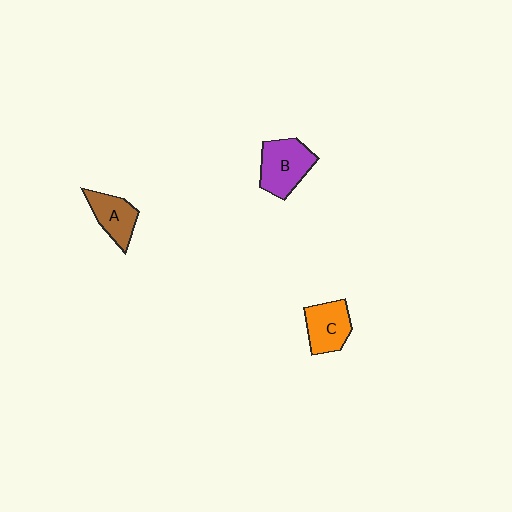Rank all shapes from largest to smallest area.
From largest to smallest: B (purple), C (orange), A (brown).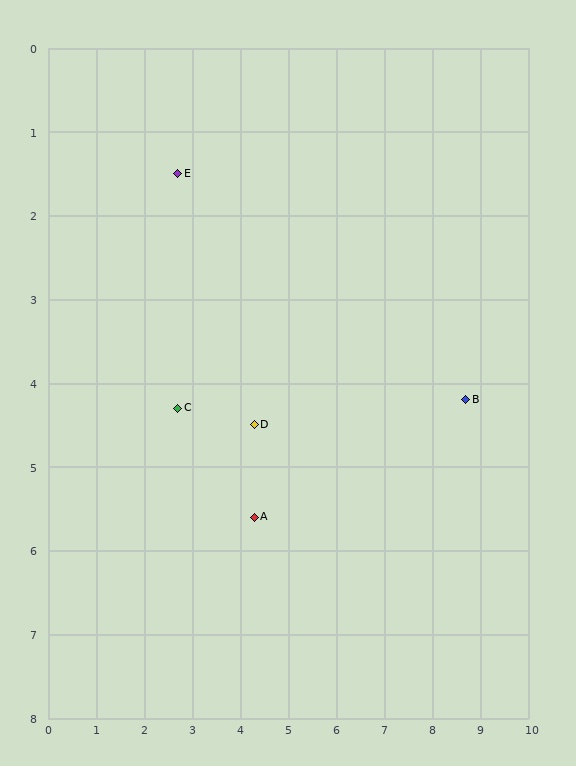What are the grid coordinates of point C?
Point C is at approximately (2.7, 4.3).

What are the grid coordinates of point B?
Point B is at approximately (8.7, 4.2).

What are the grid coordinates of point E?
Point E is at approximately (2.7, 1.5).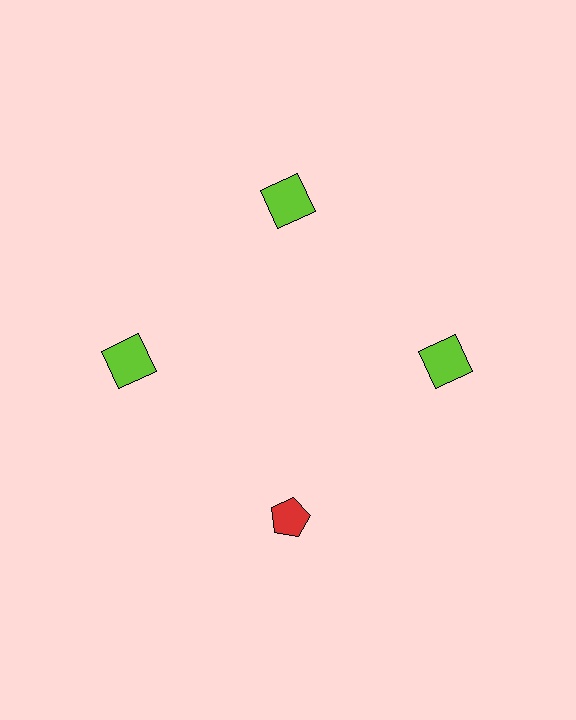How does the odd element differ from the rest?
It differs in both color (red instead of lime) and shape (pentagon instead of square).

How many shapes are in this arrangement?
There are 4 shapes arranged in a ring pattern.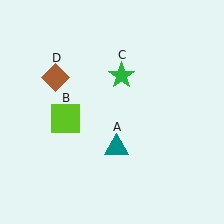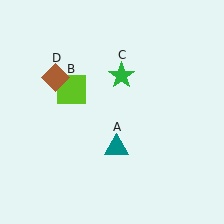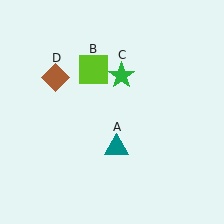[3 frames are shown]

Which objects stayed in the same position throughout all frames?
Teal triangle (object A) and green star (object C) and brown diamond (object D) remained stationary.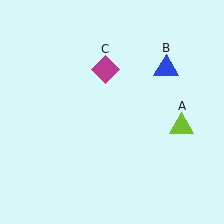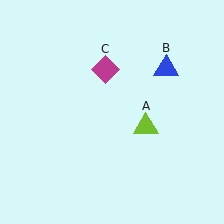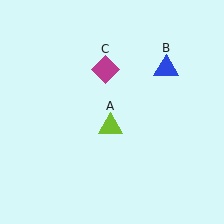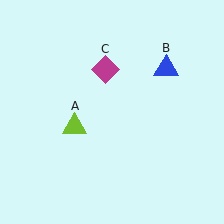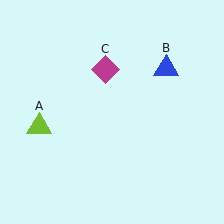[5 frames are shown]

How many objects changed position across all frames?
1 object changed position: lime triangle (object A).